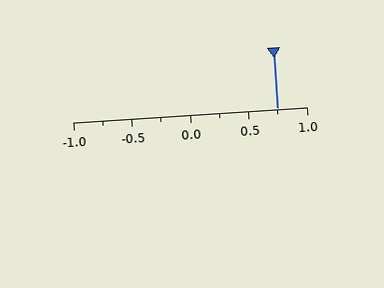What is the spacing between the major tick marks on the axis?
The major ticks are spaced 0.5 apart.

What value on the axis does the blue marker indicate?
The marker indicates approximately 0.75.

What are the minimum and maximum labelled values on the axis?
The axis runs from -1.0 to 1.0.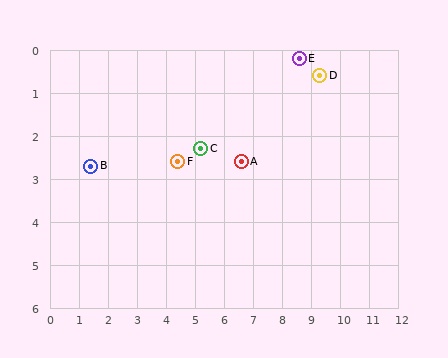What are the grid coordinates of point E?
Point E is at approximately (8.6, 0.2).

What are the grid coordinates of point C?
Point C is at approximately (5.2, 2.3).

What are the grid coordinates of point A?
Point A is at approximately (6.6, 2.6).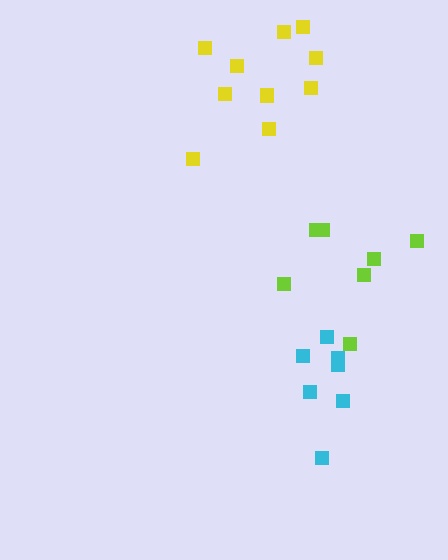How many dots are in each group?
Group 1: 7 dots, Group 2: 7 dots, Group 3: 11 dots (25 total).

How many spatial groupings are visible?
There are 3 spatial groupings.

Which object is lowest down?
The cyan cluster is bottommost.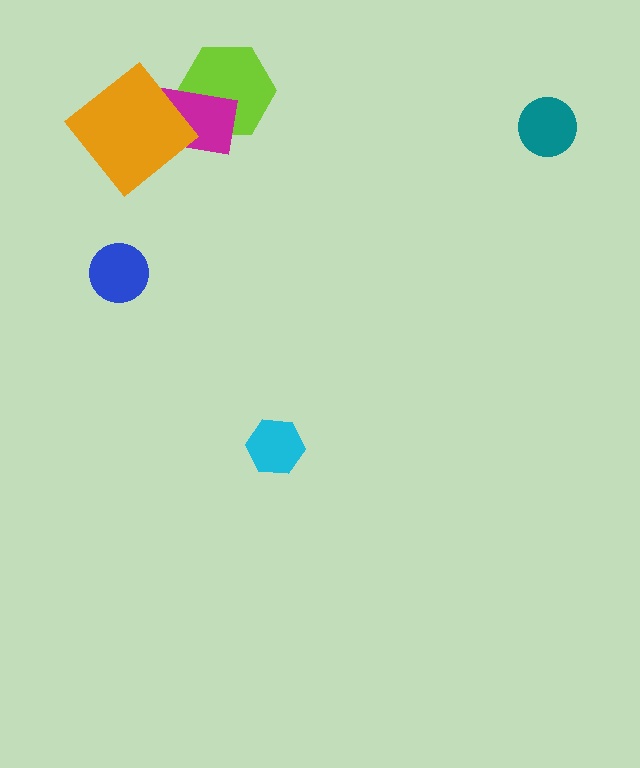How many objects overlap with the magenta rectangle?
2 objects overlap with the magenta rectangle.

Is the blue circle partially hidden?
No, no other shape covers it.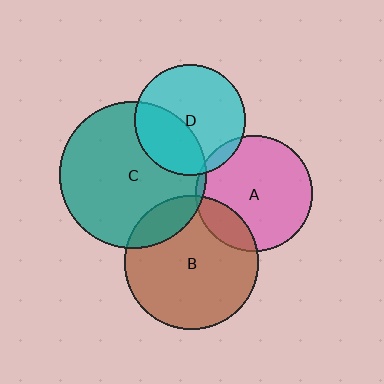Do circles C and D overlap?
Yes.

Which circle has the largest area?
Circle C (teal).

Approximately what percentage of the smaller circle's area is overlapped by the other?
Approximately 35%.